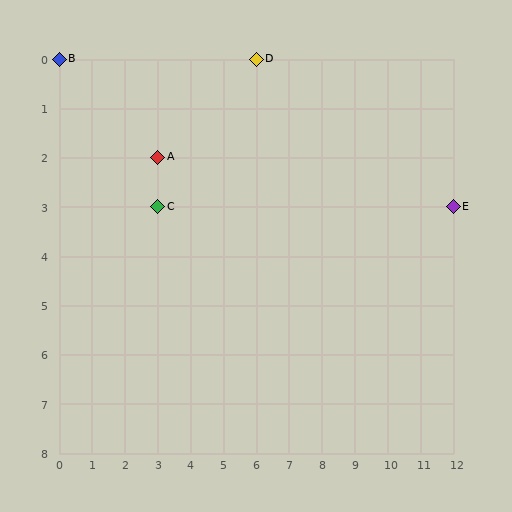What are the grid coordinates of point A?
Point A is at grid coordinates (3, 2).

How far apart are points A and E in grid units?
Points A and E are 9 columns and 1 row apart (about 9.1 grid units diagonally).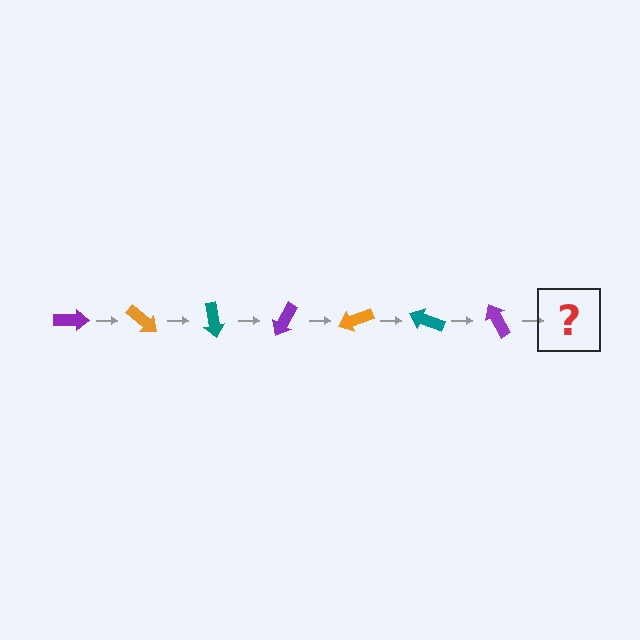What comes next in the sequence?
The next element should be an orange arrow, rotated 280 degrees from the start.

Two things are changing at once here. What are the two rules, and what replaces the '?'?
The two rules are that it rotates 40 degrees each step and the color cycles through purple, orange, and teal. The '?' should be an orange arrow, rotated 280 degrees from the start.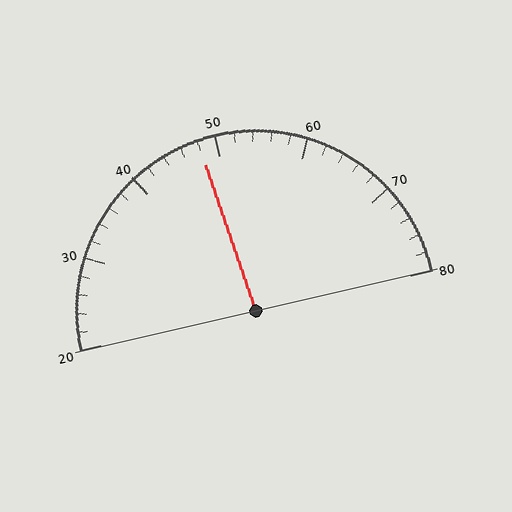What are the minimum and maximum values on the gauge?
The gauge ranges from 20 to 80.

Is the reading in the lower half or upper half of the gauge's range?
The reading is in the lower half of the range (20 to 80).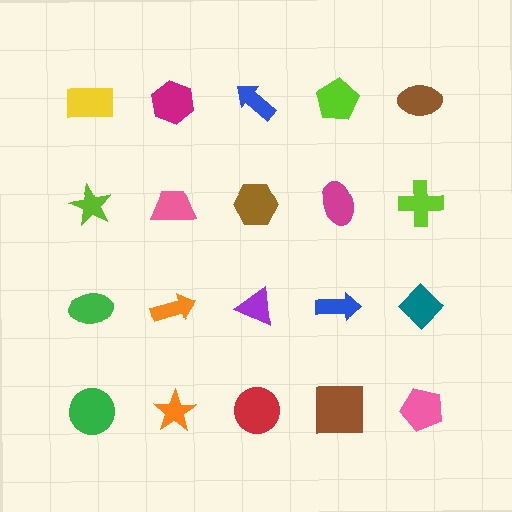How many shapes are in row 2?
5 shapes.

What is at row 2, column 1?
A lime star.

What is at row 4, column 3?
A red circle.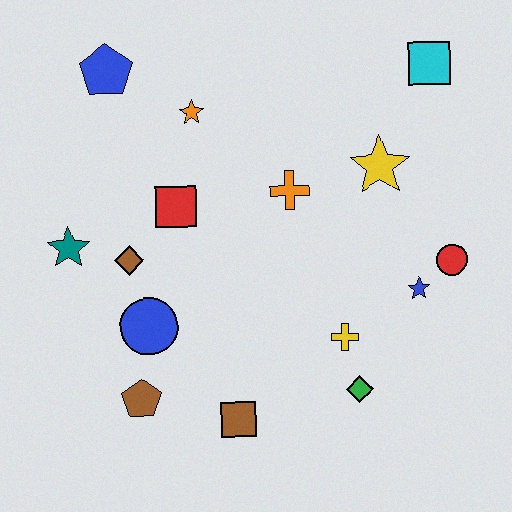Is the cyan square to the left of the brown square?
No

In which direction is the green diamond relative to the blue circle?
The green diamond is to the right of the blue circle.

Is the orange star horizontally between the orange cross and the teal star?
Yes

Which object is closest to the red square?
The brown diamond is closest to the red square.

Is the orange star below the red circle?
No